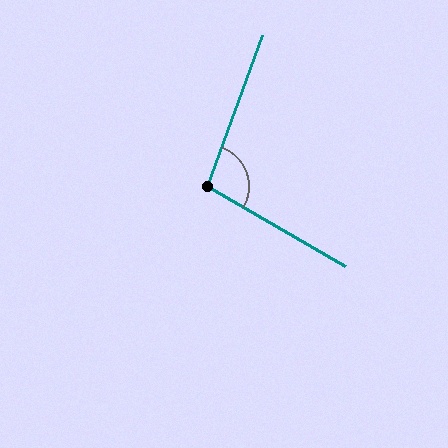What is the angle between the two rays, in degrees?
Approximately 100 degrees.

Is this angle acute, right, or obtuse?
It is obtuse.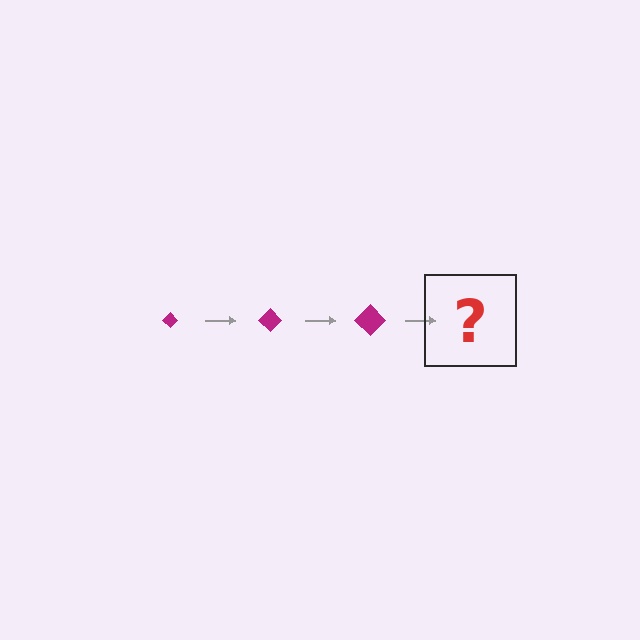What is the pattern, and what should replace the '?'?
The pattern is that the diamond gets progressively larger each step. The '?' should be a magenta diamond, larger than the previous one.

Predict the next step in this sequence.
The next step is a magenta diamond, larger than the previous one.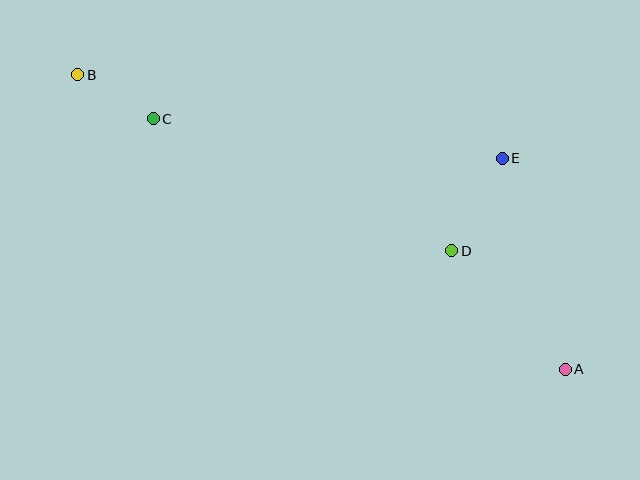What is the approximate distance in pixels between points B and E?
The distance between B and E is approximately 433 pixels.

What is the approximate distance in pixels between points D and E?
The distance between D and E is approximately 106 pixels.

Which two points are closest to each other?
Points B and C are closest to each other.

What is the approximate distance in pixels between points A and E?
The distance between A and E is approximately 220 pixels.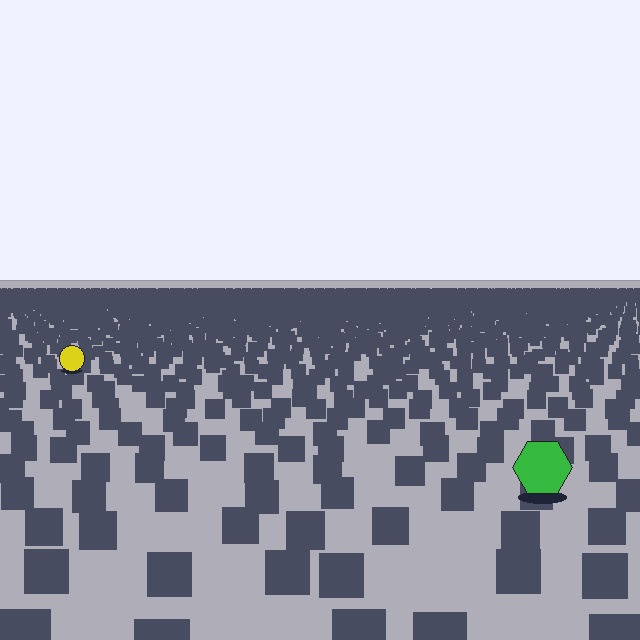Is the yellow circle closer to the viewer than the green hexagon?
No. The green hexagon is closer — you can tell from the texture gradient: the ground texture is coarser near it.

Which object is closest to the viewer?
The green hexagon is closest. The texture marks near it are larger and more spread out.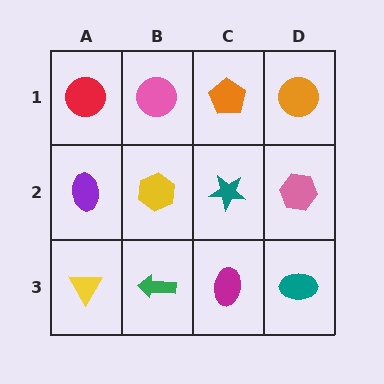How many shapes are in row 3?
4 shapes.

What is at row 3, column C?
A magenta ellipse.